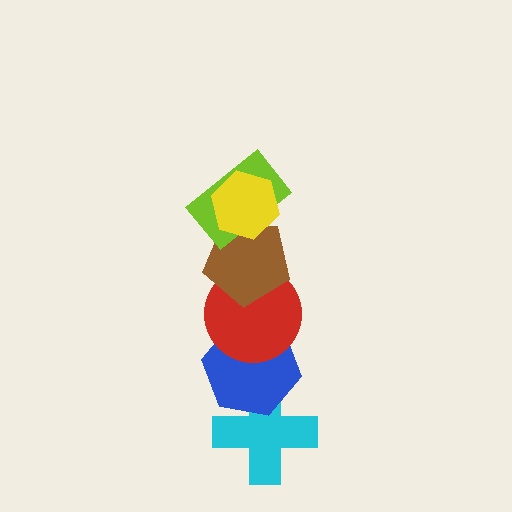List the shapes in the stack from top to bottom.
From top to bottom: the yellow hexagon, the lime rectangle, the brown pentagon, the red circle, the blue hexagon, the cyan cross.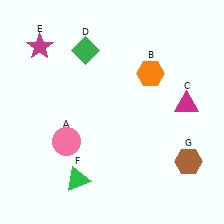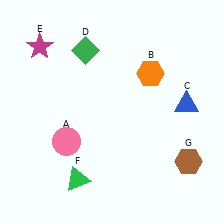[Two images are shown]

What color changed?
The triangle (C) changed from magenta in Image 1 to blue in Image 2.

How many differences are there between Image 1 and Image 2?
There is 1 difference between the two images.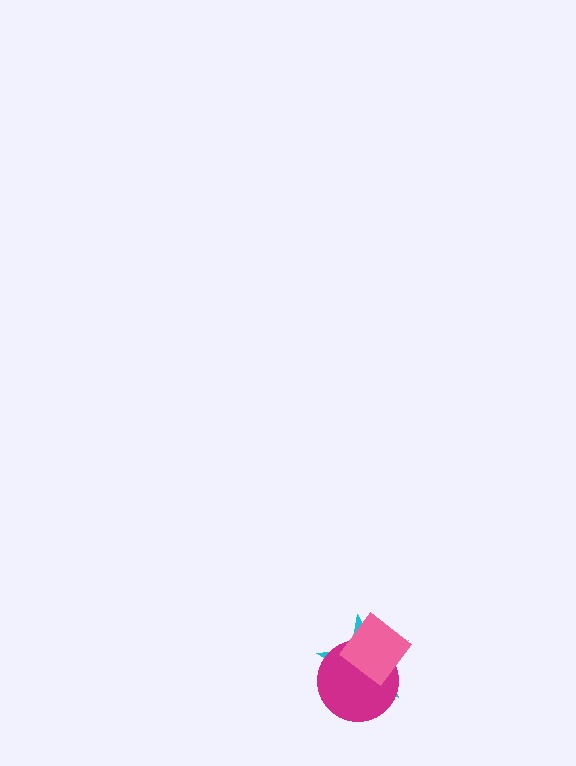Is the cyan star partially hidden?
Yes, it is partially covered by another shape.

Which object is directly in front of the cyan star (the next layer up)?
The magenta circle is directly in front of the cyan star.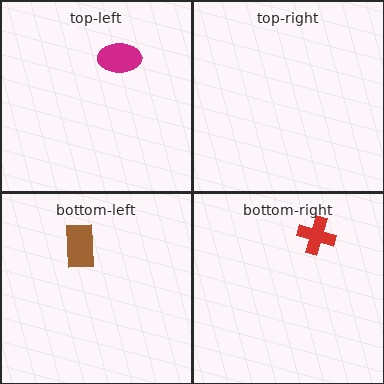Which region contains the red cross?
The bottom-right region.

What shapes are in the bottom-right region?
The red cross.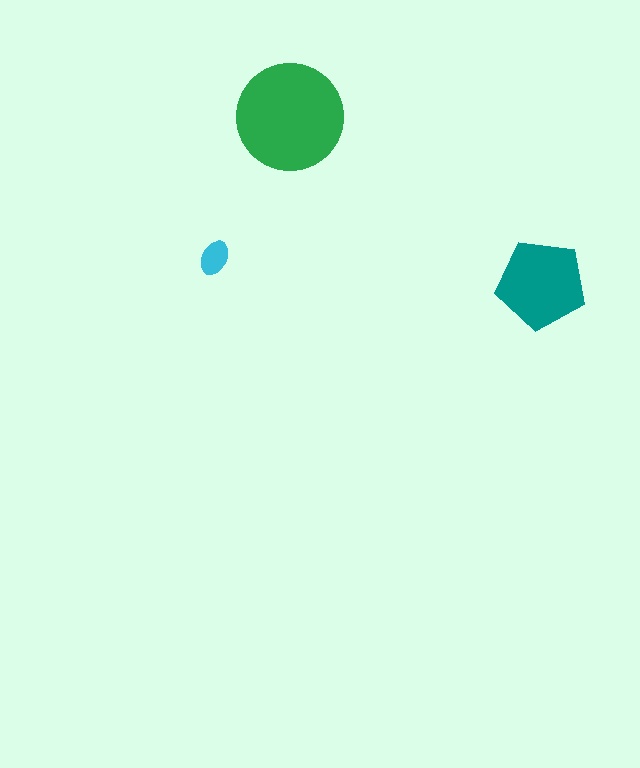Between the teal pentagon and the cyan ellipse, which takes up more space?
The teal pentagon.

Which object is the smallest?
The cyan ellipse.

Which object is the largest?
The green circle.